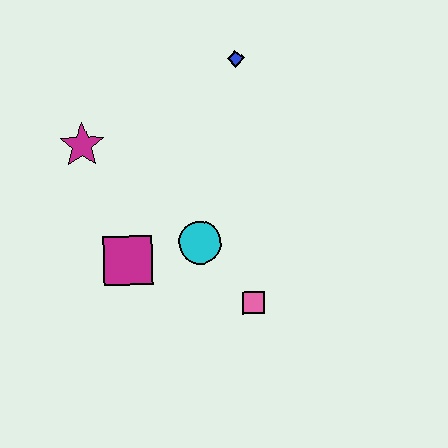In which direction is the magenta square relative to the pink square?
The magenta square is to the left of the pink square.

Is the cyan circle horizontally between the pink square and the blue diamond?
No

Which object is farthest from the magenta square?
The blue diamond is farthest from the magenta square.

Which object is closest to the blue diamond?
The magenta star is closest to the blue diamond.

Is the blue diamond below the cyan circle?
No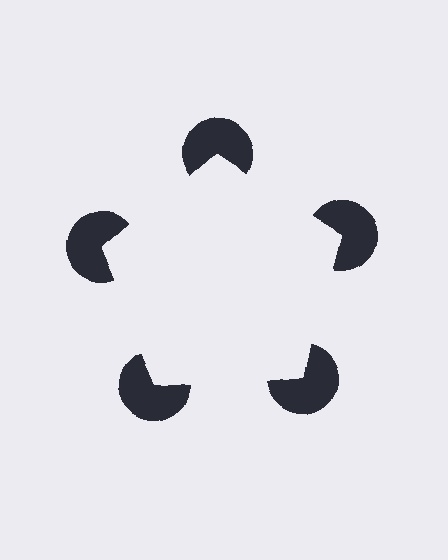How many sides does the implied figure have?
5 sides.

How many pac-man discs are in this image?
There are 5 — one at each vertex of the illusory pentagon.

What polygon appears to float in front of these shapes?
An illusory pentagon — its edges are inferred from the aligned wedge cuts in the pac-man discs, not physically drawn.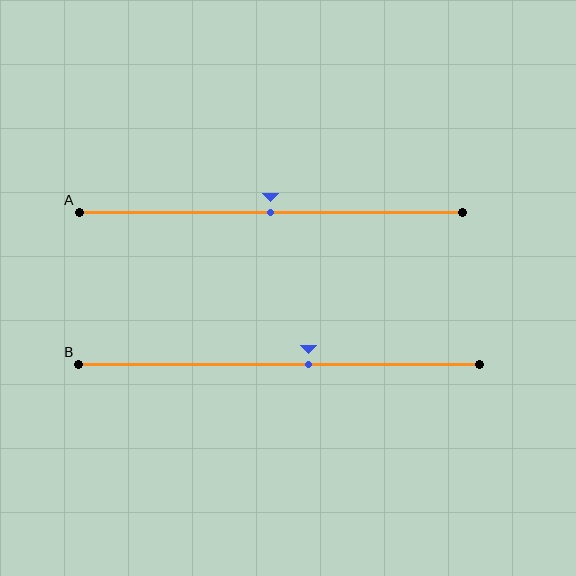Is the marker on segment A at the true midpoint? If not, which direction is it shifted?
Yes, the marker on segment A is at the true midpoint.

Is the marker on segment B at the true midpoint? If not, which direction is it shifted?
No, the marker on segment B is shifted to the right by about 8% of the segment length.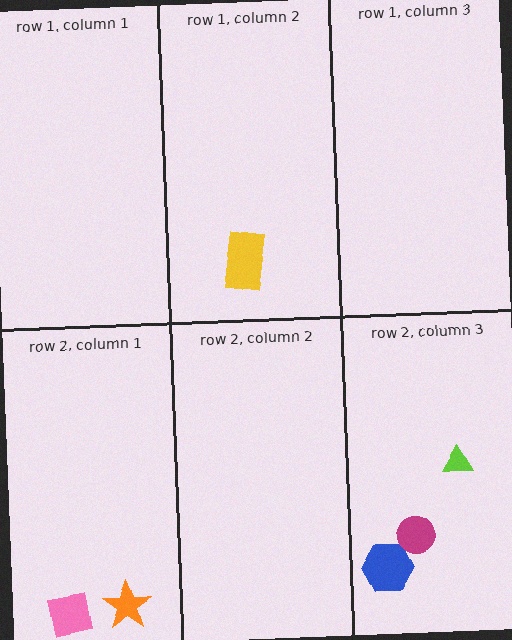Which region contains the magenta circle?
The row 2, column 3 region.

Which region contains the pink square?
The row 2, column 1 region.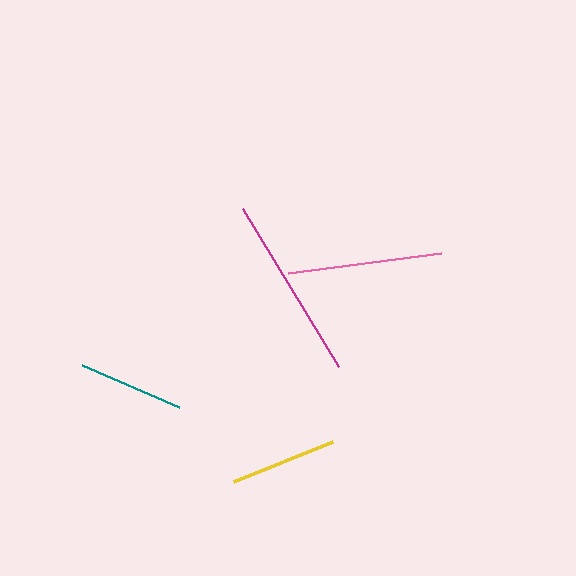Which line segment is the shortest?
The teal line is the shortest at approximately 106 pixels.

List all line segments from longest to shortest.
From longest to shortest: magenta, pink, yellow, teal.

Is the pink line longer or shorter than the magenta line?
The magenta line is longer than the pink line.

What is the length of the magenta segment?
The magenta segment is approximately 185 pixels long.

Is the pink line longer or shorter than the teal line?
The pink line is longer than the teal line.